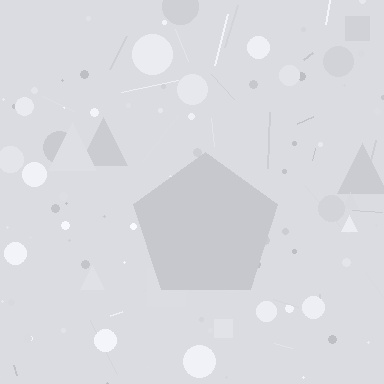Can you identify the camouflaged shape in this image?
The camouflaged shape is a pentagon.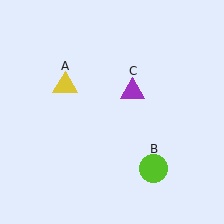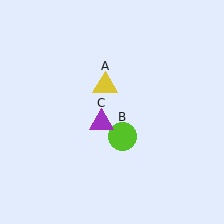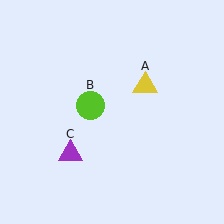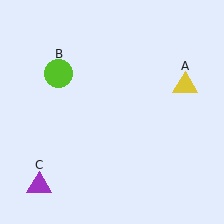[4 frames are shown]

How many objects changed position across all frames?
3 objects changed position: yellow triangle (object A), lime circle (object B), purple triangle (object C).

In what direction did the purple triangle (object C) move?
The purple triangle (object C) moved down and to the left.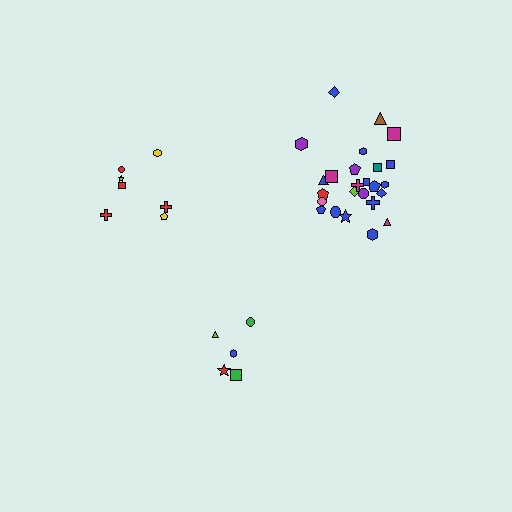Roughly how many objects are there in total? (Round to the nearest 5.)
Roughly 35 objects in total.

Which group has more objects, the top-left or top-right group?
The top-right group.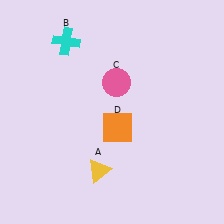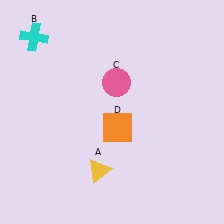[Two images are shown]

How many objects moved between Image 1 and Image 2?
1 object moved between the two images.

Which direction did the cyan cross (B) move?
The cyan cross (B) moved left.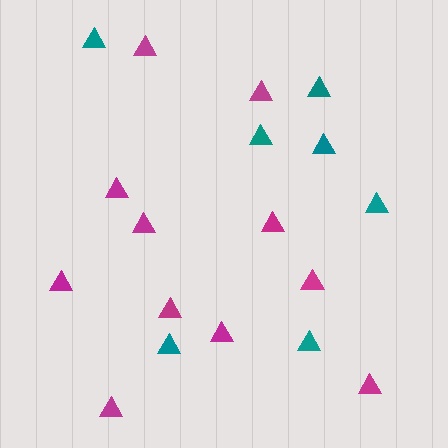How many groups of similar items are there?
There are 2 groups: one group of teal triangles (7) and one group of magenta triangles (11).